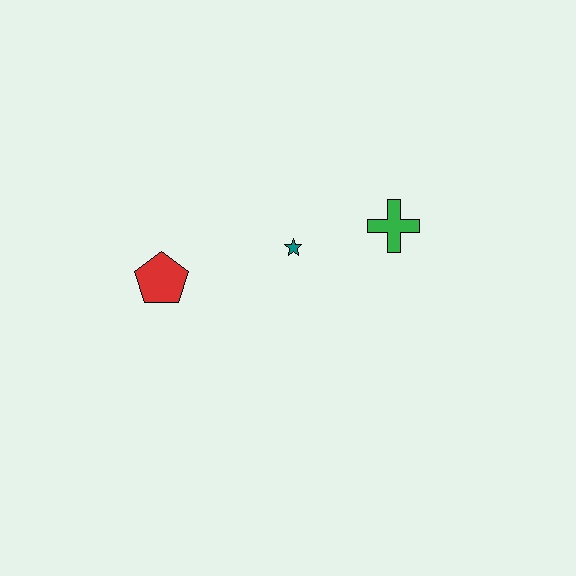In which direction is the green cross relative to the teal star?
The green cross is to the right of the teal star.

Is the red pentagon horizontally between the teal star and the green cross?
No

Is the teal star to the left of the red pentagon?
No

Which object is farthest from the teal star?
The red pentagon is farthest from the teal star.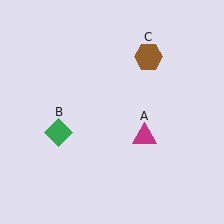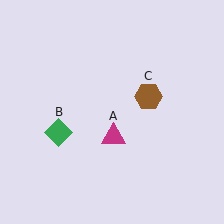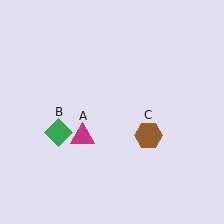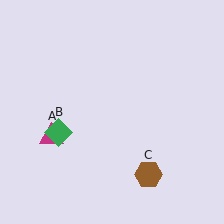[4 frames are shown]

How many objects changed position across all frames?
2 objects changed position: magenta triangle (object A), brown hexagon (object C).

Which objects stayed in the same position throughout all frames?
Green diamond (object B) remained stationary.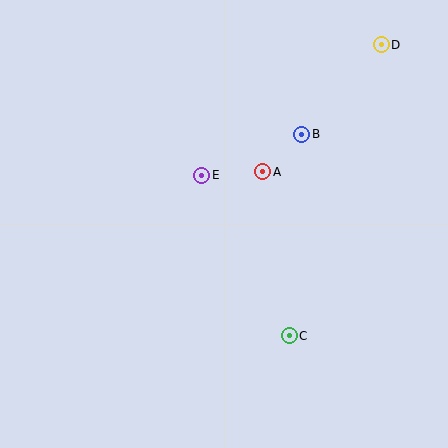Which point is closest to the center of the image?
Point E at (202, 175) is closest to the center.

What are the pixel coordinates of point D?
Point D is at (381, 45).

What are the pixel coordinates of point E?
Point E is at (202, 175).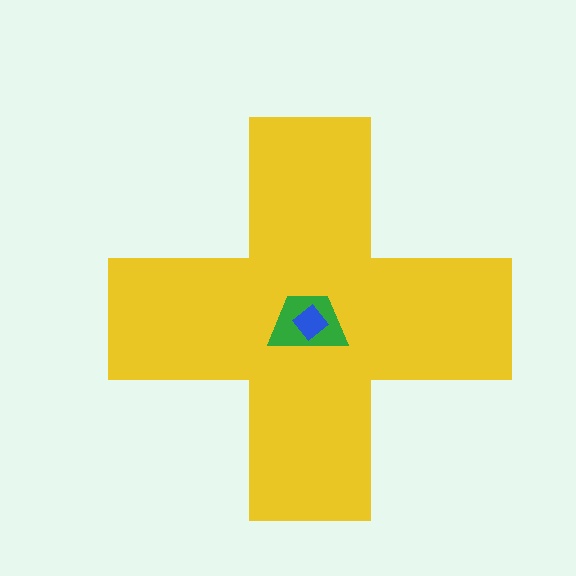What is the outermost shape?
The yellow cross.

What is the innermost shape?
The blue diamond.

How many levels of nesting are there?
3.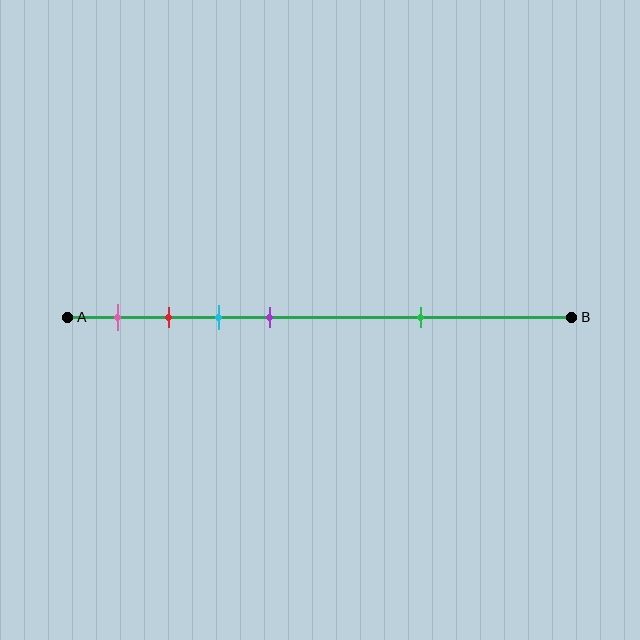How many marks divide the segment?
There are 5 marks dividing the segment.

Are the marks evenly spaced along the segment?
No, the marks are not evenly spaced.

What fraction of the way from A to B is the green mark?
The green mark is approximately 70% (0.7) of the way from A to B.